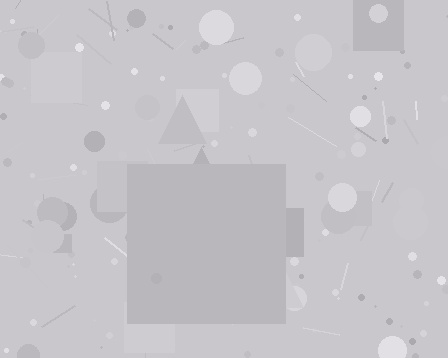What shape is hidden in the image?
A square is hidden in the image.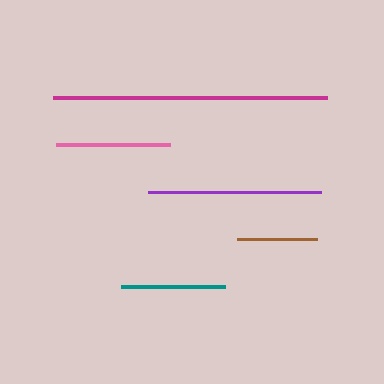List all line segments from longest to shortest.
From longest to shortest: magenta, purple, pink, teal, brown.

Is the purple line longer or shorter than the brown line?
The purple line is longer than the brown line.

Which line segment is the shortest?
The brown line is the shortest at approximately 80 pixels.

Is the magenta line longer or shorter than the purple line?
The magenta line is longer than the purple line.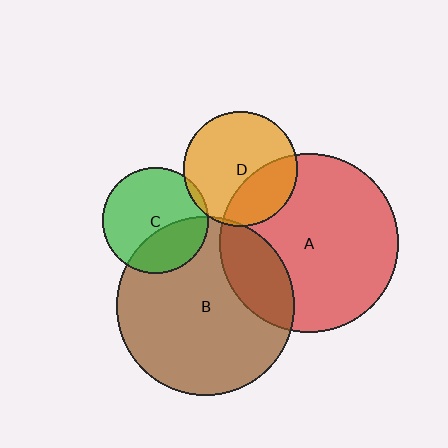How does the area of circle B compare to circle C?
Approximately 2.9 times.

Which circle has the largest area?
Circle A (red).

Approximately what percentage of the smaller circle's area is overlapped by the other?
Approximately 20%.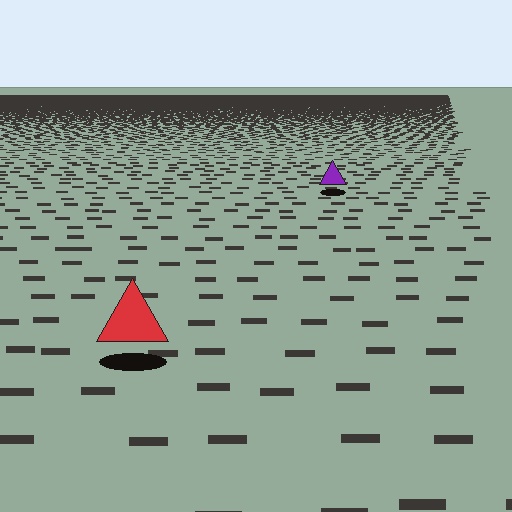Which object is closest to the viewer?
The red triangle is closest. The texture marks near it are larger and more spread out.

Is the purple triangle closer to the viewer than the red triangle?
No. The red triangle is closer — you can tell from the texture gradient: the ground texture is coarser near it.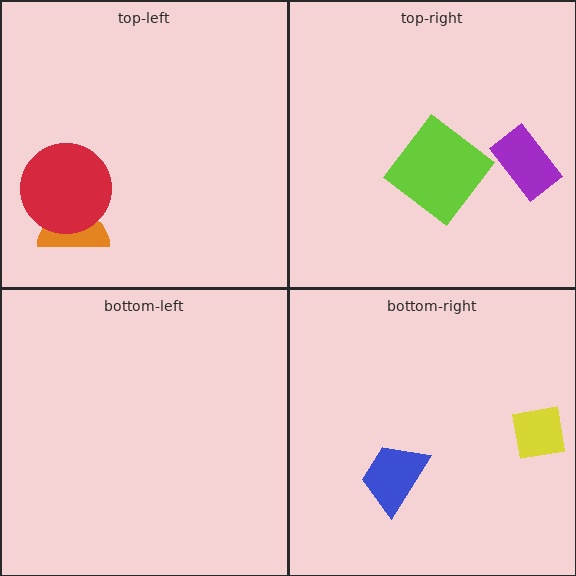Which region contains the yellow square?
The bottom-right region.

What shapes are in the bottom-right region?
The blue trapezoid, the yellow square.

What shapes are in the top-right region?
The lime diamond, the purple rectangle.